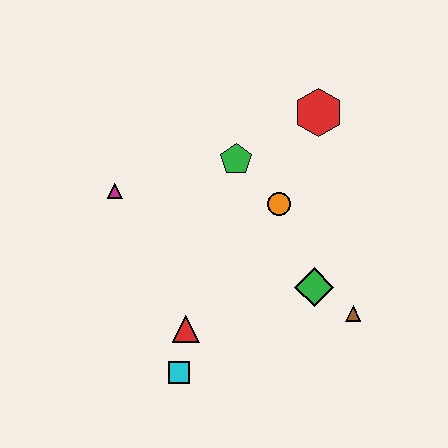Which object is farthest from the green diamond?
The magenta triangle is farthest from the green diamond.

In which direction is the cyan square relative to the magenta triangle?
The cyan square is below the magenta triangle.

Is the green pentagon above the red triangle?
Yes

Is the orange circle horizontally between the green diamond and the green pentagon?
Yes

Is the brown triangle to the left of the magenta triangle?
No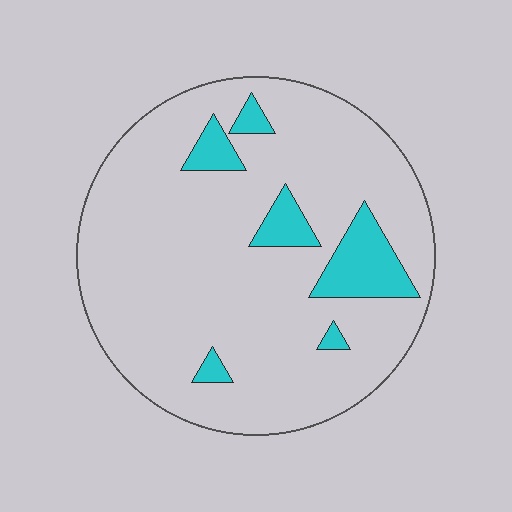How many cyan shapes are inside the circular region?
6.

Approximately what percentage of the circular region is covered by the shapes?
Approximately 10%.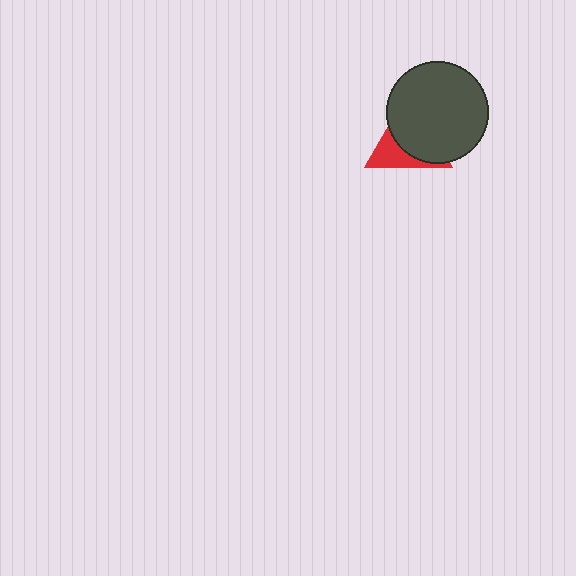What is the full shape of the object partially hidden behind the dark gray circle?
The partially hidden object is a red triangle.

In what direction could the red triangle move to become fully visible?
The red triangle could move toward the lower-left. That would shift it out from behind the dark gray circle entirely.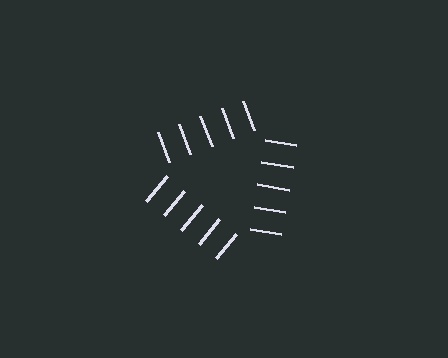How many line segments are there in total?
15 — 5 along each of the 3 edges.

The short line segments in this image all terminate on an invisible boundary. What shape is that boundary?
An illusory triangle — the line segments terminate on its edges but no continuous stroke is drawn.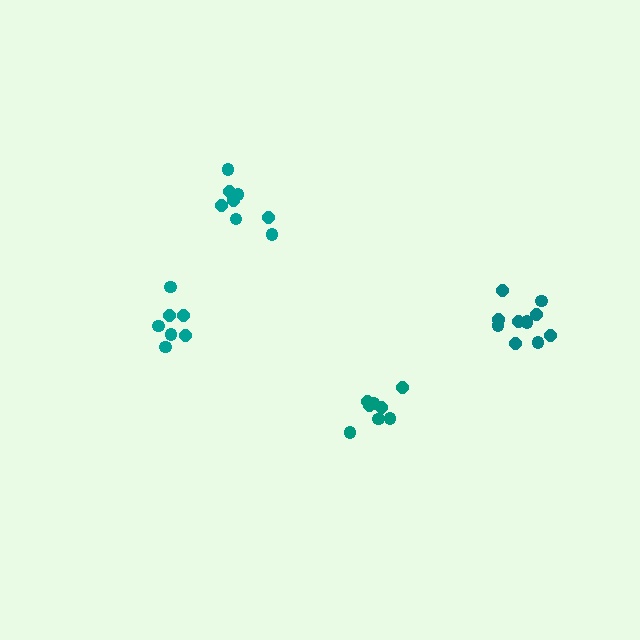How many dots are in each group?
Group 1: 11 dots, Group 2: 7 dots, Group 3: 8 dots, Group 4: 8 dots (34 total).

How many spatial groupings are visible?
There are 4 spatial groupings.